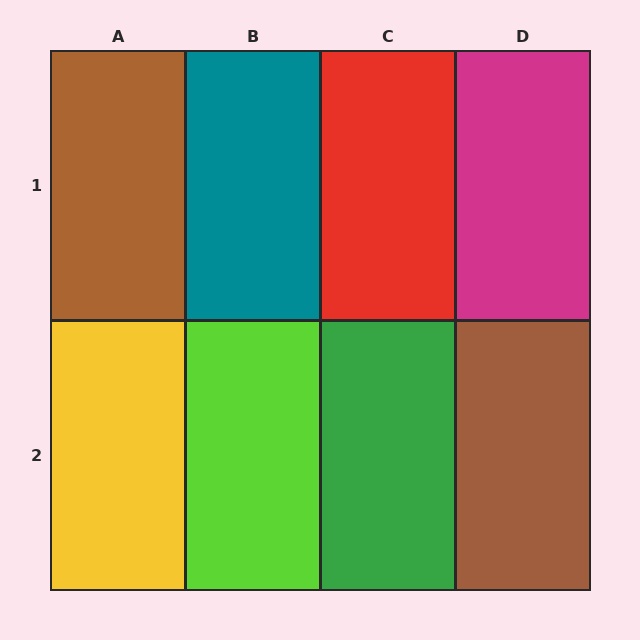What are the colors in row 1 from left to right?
Brown, teal, red, magenta.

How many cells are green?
1 cell is green.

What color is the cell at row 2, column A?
Yellow.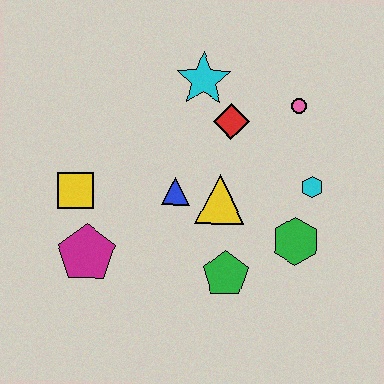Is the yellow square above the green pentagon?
Yes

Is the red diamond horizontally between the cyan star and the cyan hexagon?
Yes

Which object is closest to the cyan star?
The red diamond is closest to the cyan star.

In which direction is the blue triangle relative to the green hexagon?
The blue triangle is to the left of the green hexagon.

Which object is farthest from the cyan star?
The magenta pentagon is farthest from the cyan star.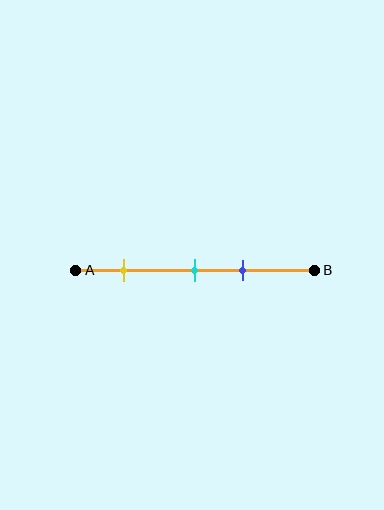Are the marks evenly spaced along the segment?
No, the marks are not evenly spaced.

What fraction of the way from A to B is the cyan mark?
The cyan mark is approximately 50% (0.5) of the way from A to B.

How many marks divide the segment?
There are 3 marks dividing the segment.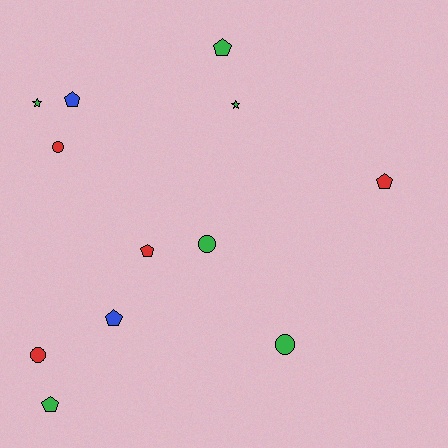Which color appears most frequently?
Green, with 6 objects.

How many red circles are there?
There are 2 red circles.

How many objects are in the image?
There are 12 objects.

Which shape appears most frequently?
Pentagon, with 6 objects.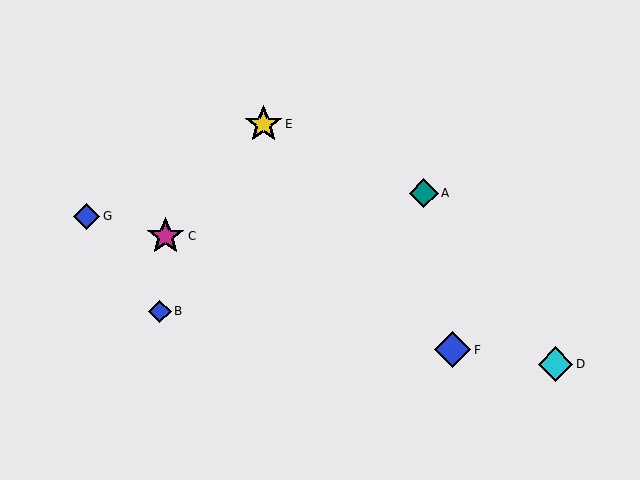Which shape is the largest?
The magenta star (labeled C) is the largest.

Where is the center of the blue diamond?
The center of the blue diamond is at (452, 350).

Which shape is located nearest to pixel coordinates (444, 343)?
The blue diamond (labeled F) at (452, 350) is nearest to that location.